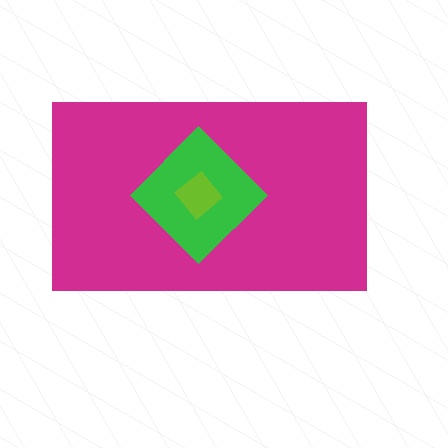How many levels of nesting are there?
3.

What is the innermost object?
The lime diamond.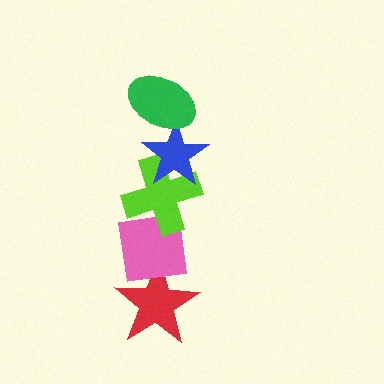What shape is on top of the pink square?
The lime cross is on top of the pink square.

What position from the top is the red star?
The red star is 5th from the top.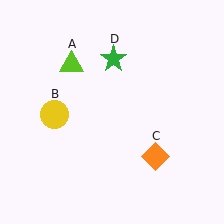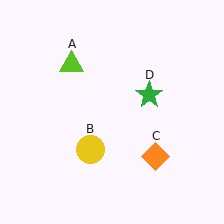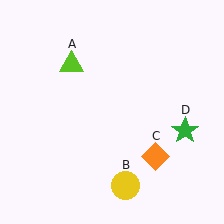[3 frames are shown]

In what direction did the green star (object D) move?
The green star (object D) moved down and to the right.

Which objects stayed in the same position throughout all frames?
Lime triangle (object A) and orange diamond (object C) remained stationary.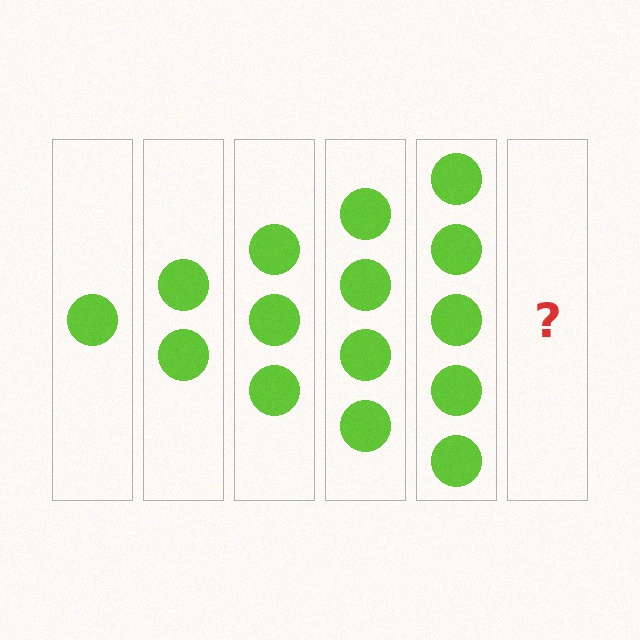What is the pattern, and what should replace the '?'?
The pattern is that each step adds one more circle. The '?' should be 6 circles.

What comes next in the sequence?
The next element should be 6 circles.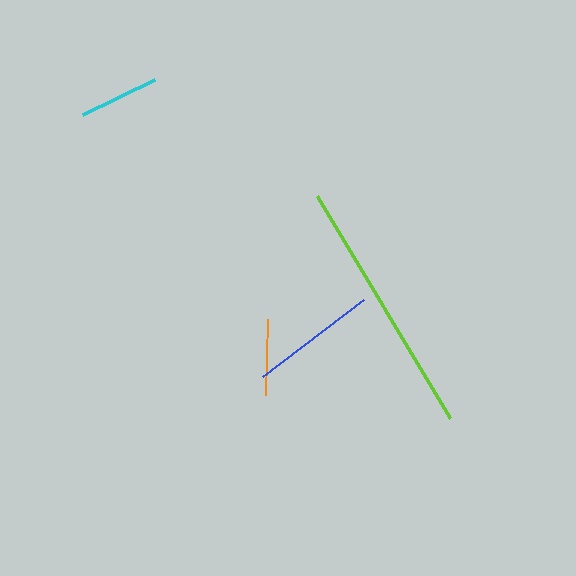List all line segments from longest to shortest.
From longest to shortest: lime, blue, cyan, orange.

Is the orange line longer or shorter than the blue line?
The blue line is longer than the orange line.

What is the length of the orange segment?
The orange segment is approximately 77 pixels long.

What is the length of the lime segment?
The lime segment is approximately 259 pixels long.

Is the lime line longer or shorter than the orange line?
The lime line is longer than the orange line.